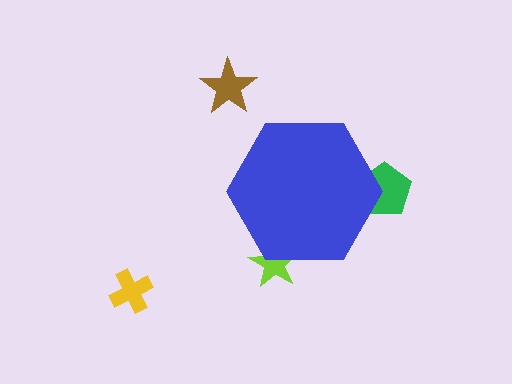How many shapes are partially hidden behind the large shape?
2 shapes are partially hidden.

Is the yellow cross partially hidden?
No, the yellow cross is fully visible.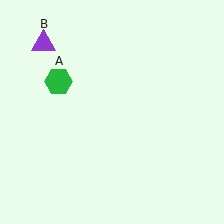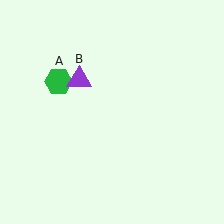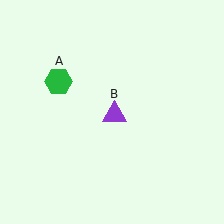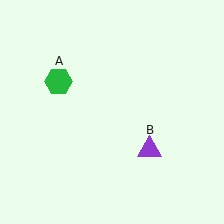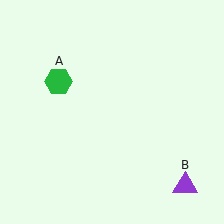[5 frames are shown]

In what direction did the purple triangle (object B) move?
The purple triangle (object B) moved down and to the right.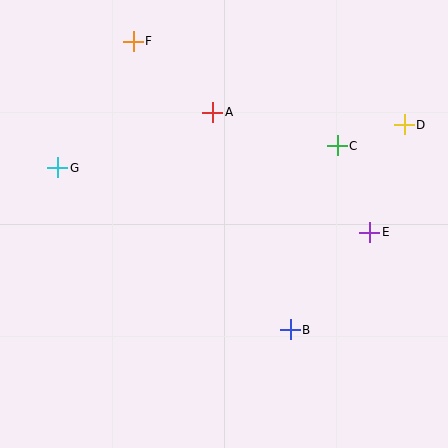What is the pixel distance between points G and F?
The distance between G and F is 147 pixels.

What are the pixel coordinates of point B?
Point B is at (290, 330).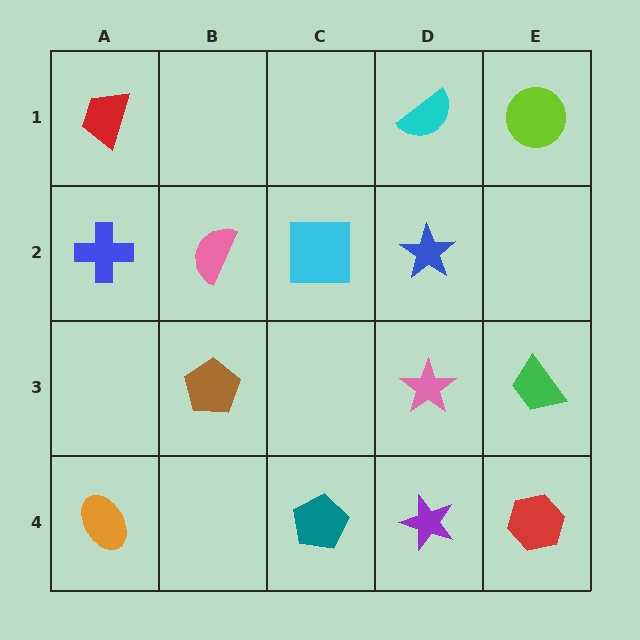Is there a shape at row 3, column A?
No, that cell is empty.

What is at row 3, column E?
A green trapezoid.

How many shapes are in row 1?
3 shapes.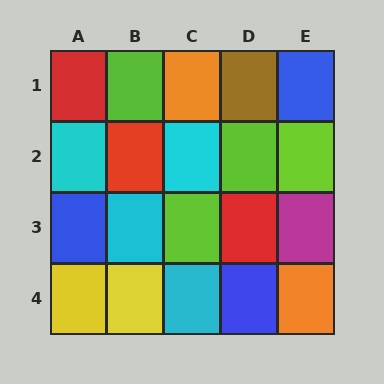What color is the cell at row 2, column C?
Cyan.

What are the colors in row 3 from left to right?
Blue, cyan, lime, red, magenta.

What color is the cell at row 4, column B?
Yellow.